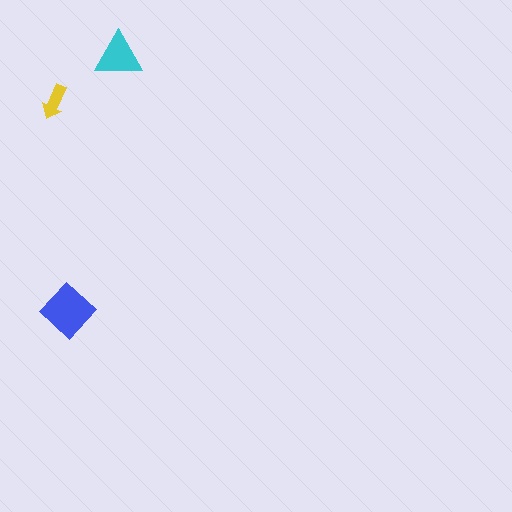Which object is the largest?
The blue diamond.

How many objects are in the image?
There are 3 objects in the image.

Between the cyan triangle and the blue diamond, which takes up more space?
The blue diamond.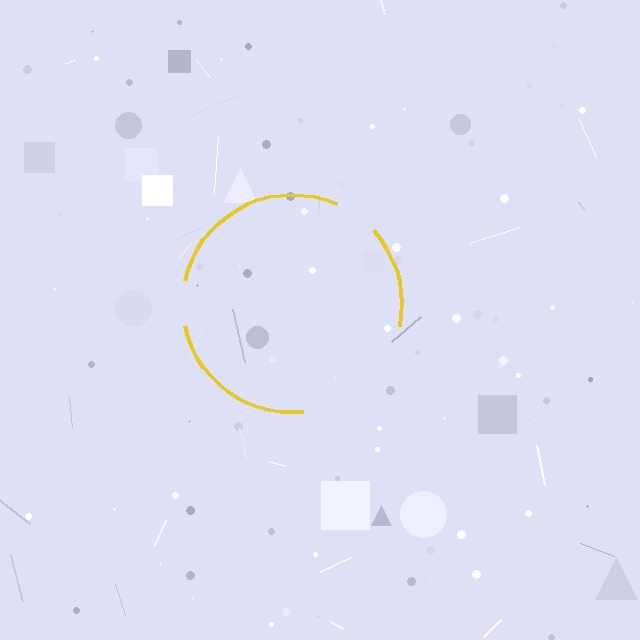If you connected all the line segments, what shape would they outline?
They would outline a circle.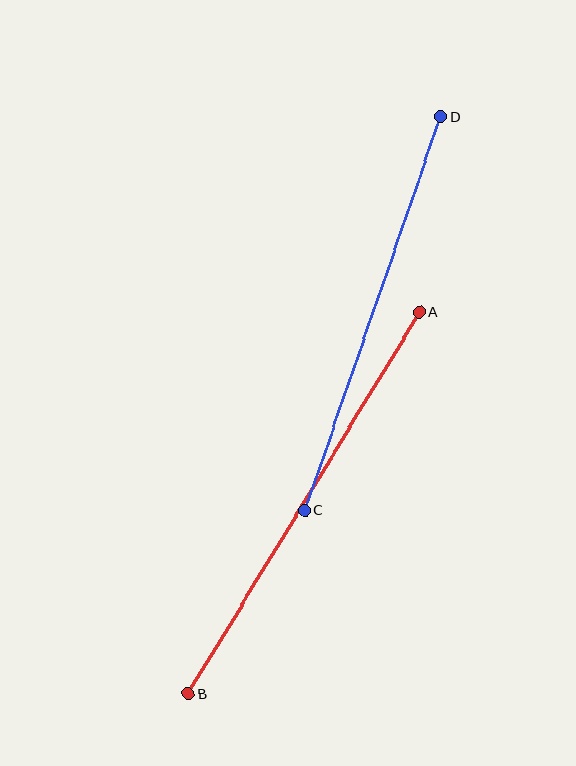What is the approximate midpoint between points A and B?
The midpoint is at approximately (304, 503) pixels.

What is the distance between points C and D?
The distance is approximately 416 pixels.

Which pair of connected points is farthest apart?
Points A and B are farthest apart.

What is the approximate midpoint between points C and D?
The midpoint is at approximately (373, 314) pixels.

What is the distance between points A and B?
The distance is approximately 446 pixels.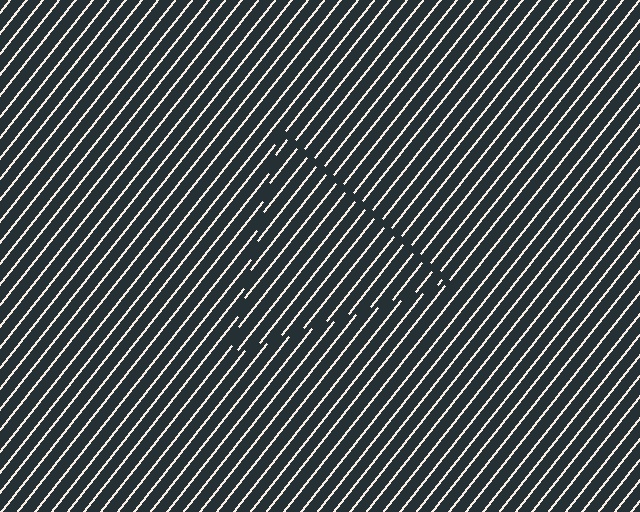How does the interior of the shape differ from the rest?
The interior of the shape contains the same grating, shifted by half a period — the contour is defined by the phase discontinuity where line-ends from the inner and outer gratings abut.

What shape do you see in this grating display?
An illusory triangle. The interior of the shape contains the same grating, shifted by half a period — the contour is defined by the phase discontinuity where line-ends from the inner and outer gratings abut.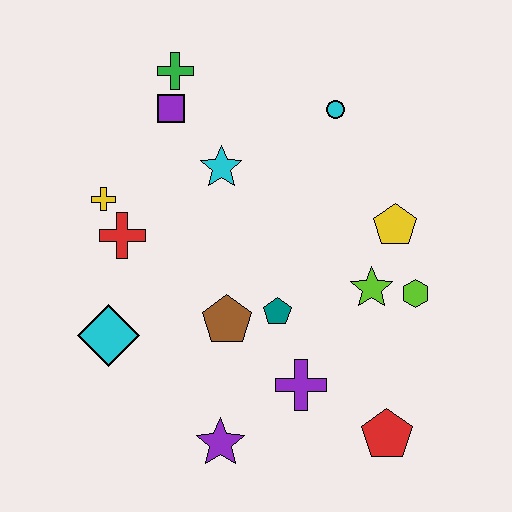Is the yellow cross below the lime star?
No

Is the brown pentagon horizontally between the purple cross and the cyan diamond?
Yes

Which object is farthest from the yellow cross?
The red pentagon is farthest from the yellow cross.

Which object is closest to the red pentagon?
The purple cross is closest to the red pentagon.